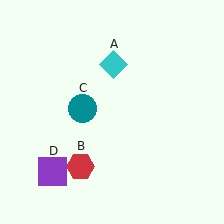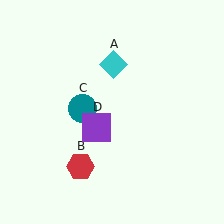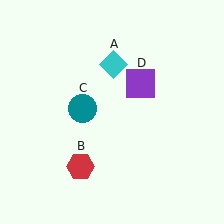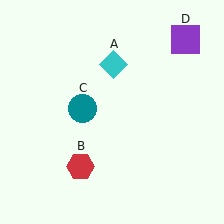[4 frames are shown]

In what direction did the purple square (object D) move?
The purple square (object D) moved up and to the right.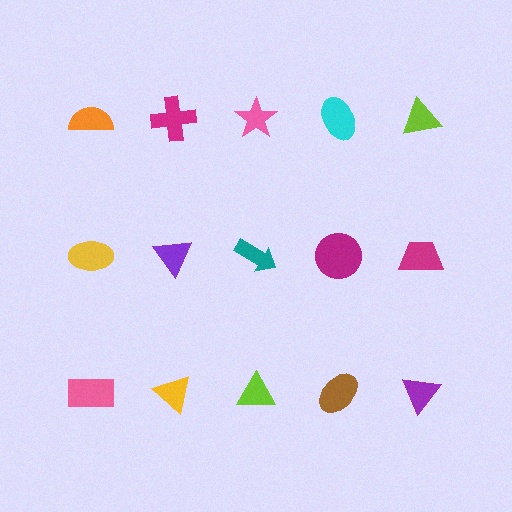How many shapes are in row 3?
5 shapes.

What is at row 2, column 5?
A magenta trapezoid.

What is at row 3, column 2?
A yellow triangle.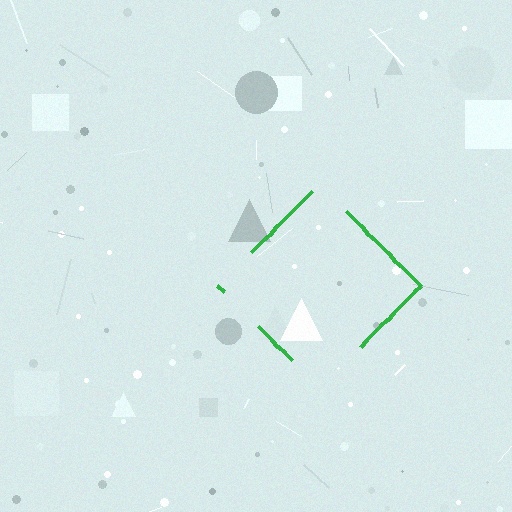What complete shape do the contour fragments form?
The contour fragments form a diamond.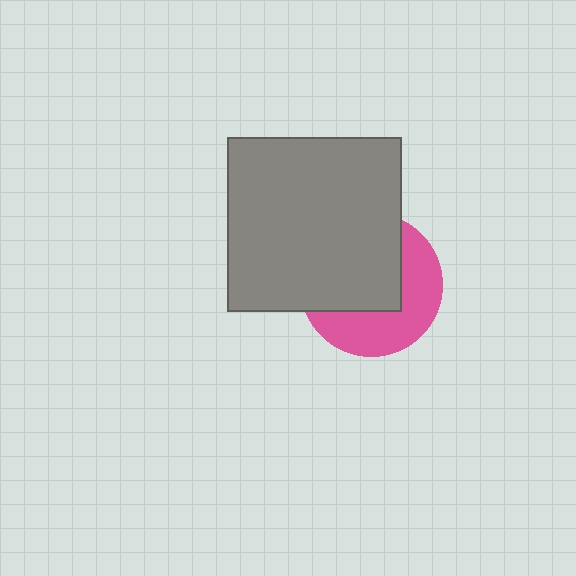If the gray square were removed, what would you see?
You would see the complete pink circle.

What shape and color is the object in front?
The object in front is a gray square.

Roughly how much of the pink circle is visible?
About half of it is visible (roughly 46%).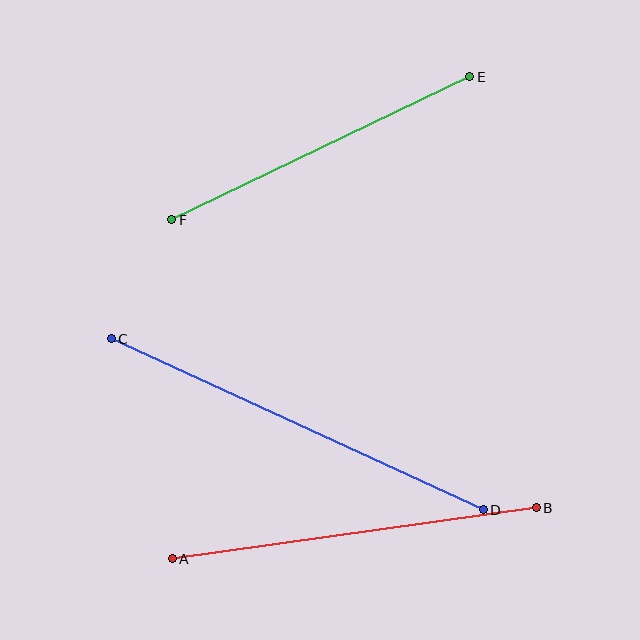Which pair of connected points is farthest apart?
Points C and D are farthest apart.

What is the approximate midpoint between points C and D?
The midpoint is at approximately (297, 424) pixels.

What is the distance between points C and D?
The distance is approximately 409 pixels.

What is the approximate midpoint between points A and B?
The midpoint is at approximately (354, 533) pixels.